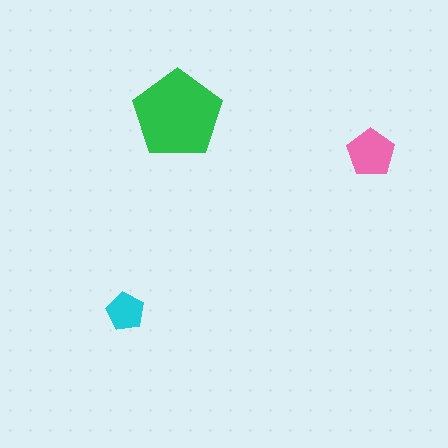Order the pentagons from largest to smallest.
the green one, the pink one, the cyan one.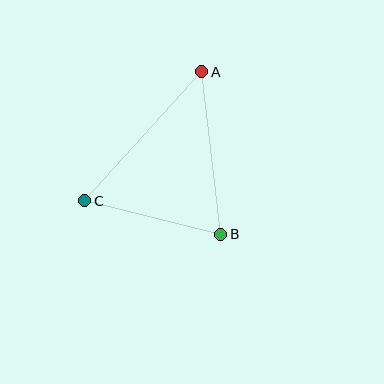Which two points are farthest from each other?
Points A and C are farthest from each other.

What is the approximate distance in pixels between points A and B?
The distance between A and B is approximately 164 pixels.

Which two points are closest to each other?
Points B and C are closest to each other.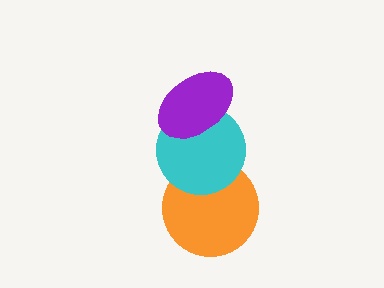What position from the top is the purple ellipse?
The purple ellipse is 1st from the top.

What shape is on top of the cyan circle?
The purple ellipse is on top of the cyan circle.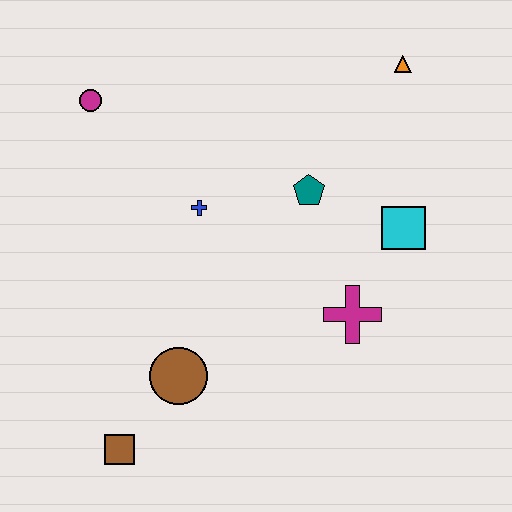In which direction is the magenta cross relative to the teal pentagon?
The magenta cross is below the teal pentagon.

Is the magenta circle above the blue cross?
Yes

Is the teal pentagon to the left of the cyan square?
Yes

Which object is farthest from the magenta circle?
The brown square is farthest from the magenta circle.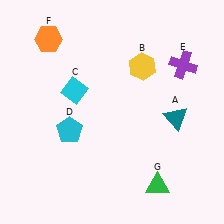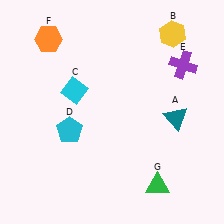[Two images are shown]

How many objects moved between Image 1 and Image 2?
1 object moved between the two images.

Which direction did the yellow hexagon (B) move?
The yellow hexagon (B) moved up.